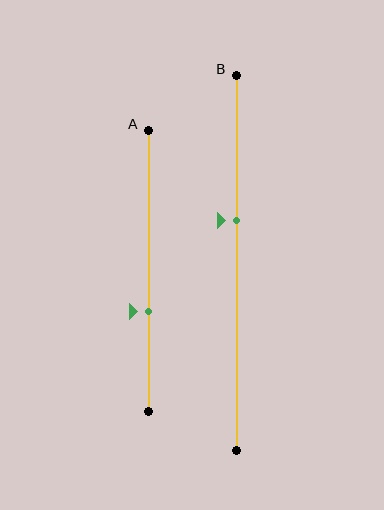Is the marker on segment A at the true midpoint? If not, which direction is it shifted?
No, the marker on segment A is shifted downward by about 14% of the segment length.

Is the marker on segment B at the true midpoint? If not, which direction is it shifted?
No, the marker on segment B is shifted upward by about 11% of the segment length.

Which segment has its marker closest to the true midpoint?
Segment B has its marker closest to the true midpoint.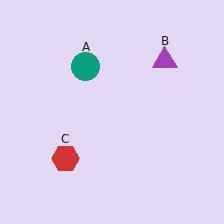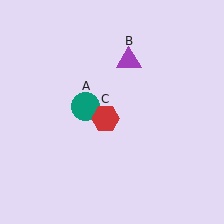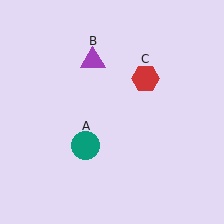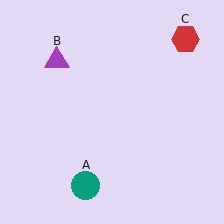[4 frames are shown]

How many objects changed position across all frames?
3 objects changed position: teal circle (object A), purple triangle (object B), red hexagon (object C).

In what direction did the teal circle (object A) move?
The teal circle (object A) moved down.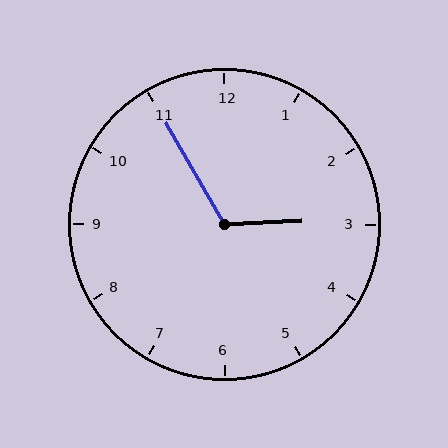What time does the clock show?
2:55.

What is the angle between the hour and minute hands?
Approximately 118 degrees.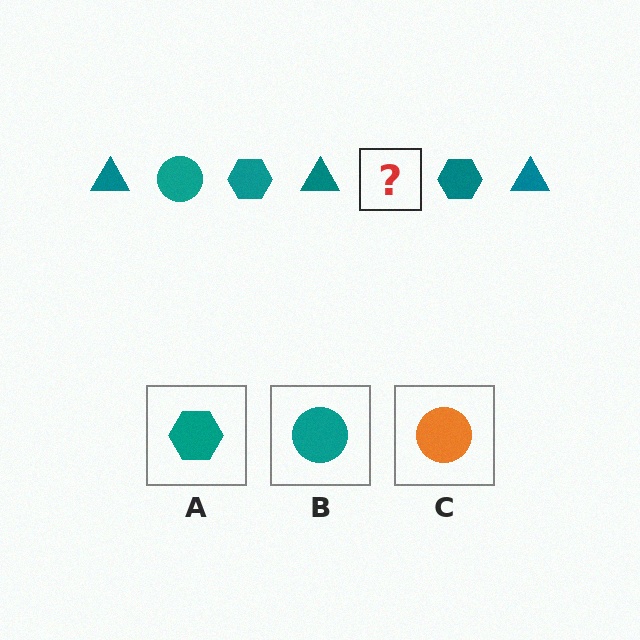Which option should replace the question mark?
Option B.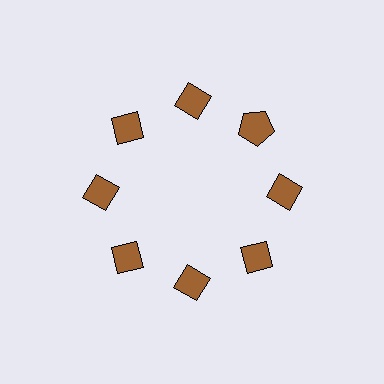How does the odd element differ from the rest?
It has a different shape: pentagon instead of diamond.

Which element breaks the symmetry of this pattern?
The brown pentagon at roughly the 2 o'clock position breaks the symmetry. All other shapes are brown diamonds.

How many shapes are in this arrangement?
There are 8 shapes arranged in a ring pattern.